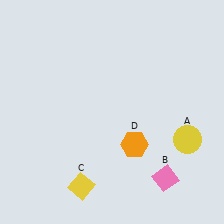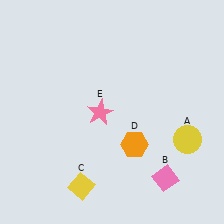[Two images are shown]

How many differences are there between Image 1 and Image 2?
There is 1 difference between the two images.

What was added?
A pink star (E) was added in Image 2.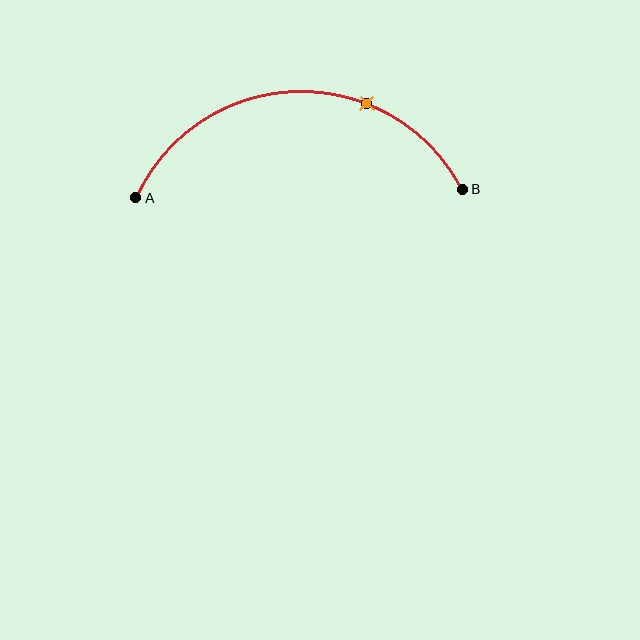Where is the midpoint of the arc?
The arc midpoint is the point on the curve farthest from the straight line joining A and B. It sits above that line.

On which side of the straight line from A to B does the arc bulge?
The arc bulges above the straight line connecting A and B.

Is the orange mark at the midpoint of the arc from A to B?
No. The orange mark lies on the arc but is closer to endpoint B. The arc midpoint would be at the point on the curve equidistant along the arc from both A and B.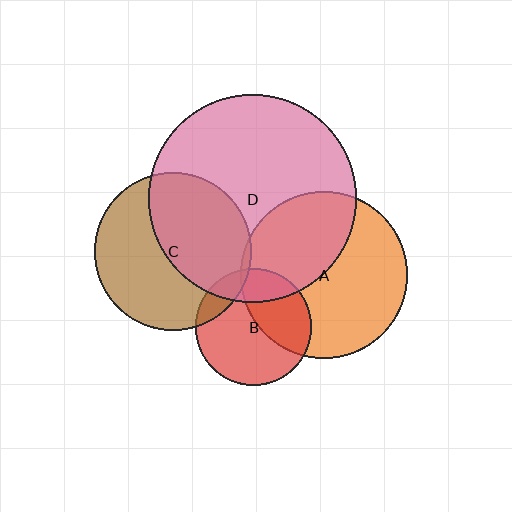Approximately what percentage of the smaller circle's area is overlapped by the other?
Approximately 20%.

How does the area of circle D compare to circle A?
Approximately 1.6 times.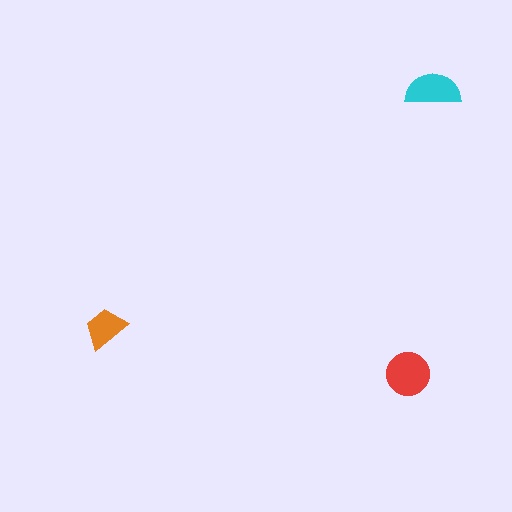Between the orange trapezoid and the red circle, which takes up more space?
The red circle.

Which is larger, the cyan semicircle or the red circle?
The red circle.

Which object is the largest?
The red circle.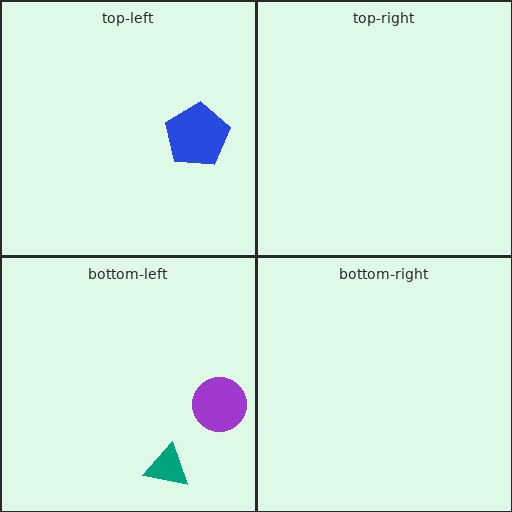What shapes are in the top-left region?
The blue pentagon.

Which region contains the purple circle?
The bottom-left region.